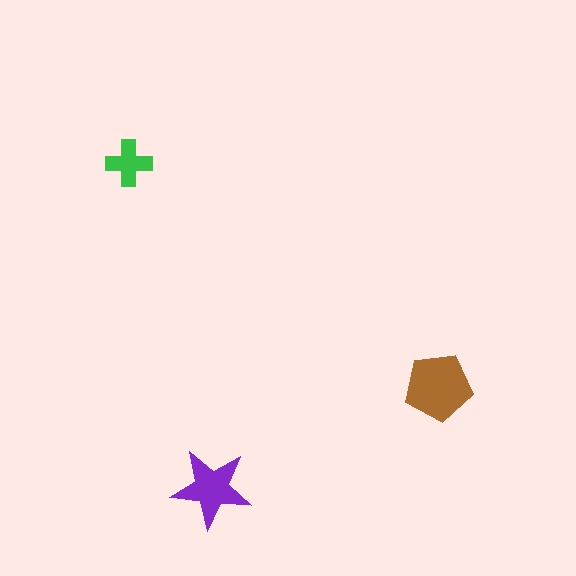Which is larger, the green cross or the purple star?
The purple star.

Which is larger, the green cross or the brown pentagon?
The brown pentagon.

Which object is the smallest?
The green cross.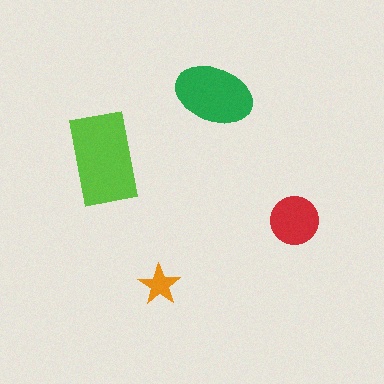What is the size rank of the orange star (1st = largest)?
4th.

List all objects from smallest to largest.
The orange star, the red circle, the green ellipse, the lime rectangle.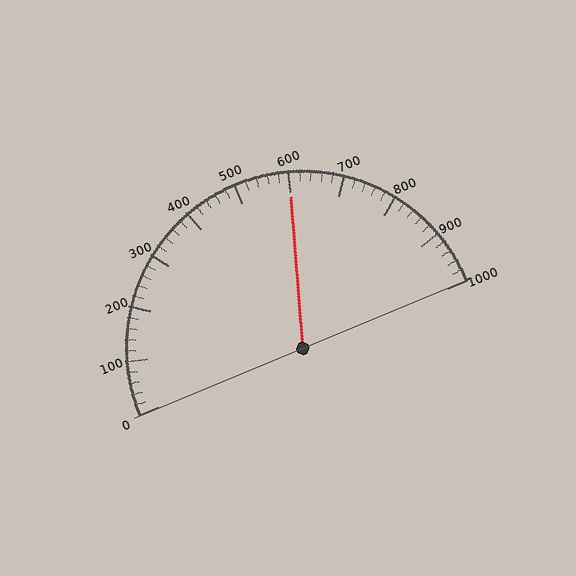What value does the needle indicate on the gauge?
The needle indicates approximately 600.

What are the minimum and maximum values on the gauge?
The gauge ranges from 0 to 1000.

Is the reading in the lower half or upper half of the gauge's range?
The reading is in the upper half of the range (0 to 1000).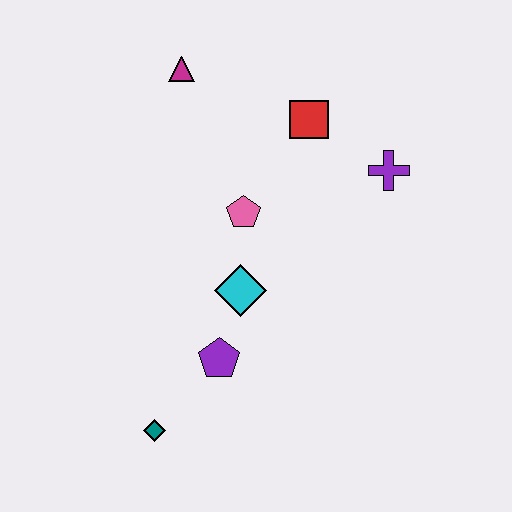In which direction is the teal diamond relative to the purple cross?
The teal diamond is below the purple cross.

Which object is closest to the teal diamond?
The purple pentagon is closest to the teal diamond.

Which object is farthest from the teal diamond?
The magenta triangle is farthest from the teal diamond.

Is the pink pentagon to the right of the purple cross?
No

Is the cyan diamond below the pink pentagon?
Yes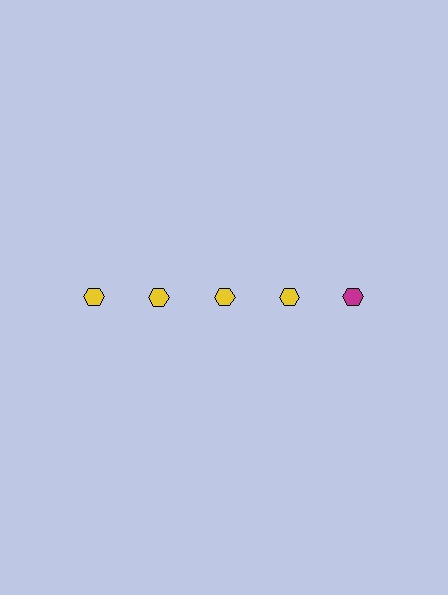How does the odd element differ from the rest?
It has a different color: magenta instead of yellow.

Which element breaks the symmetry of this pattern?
The magenta hexagon in the top row, rightmost column breaks the symmetry. All other shapes are yellow hexagons.